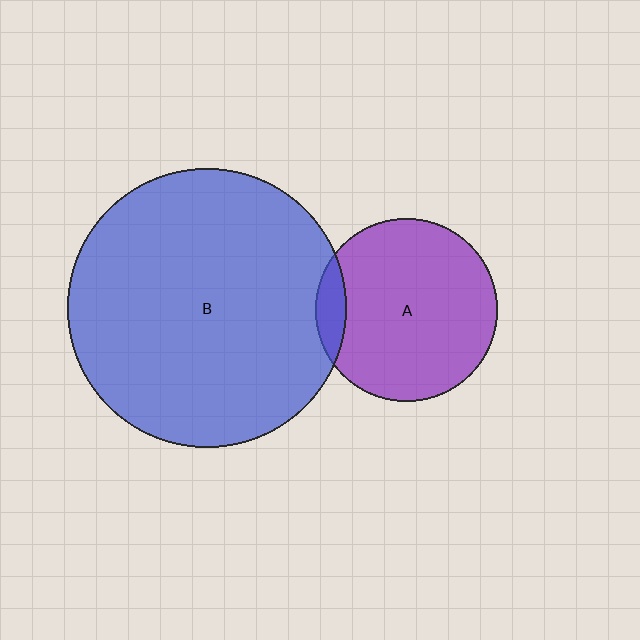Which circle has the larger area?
Circle B (blue).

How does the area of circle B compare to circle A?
Approximately 2.3 times.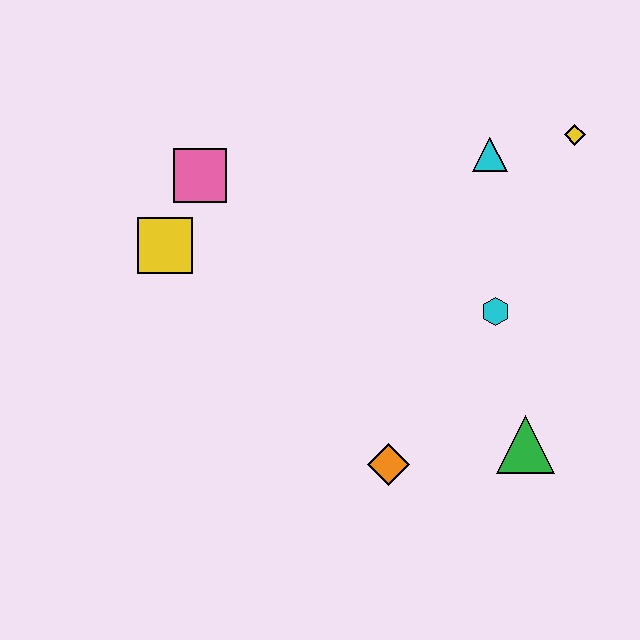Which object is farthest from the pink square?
The green triangle is farthest from the pink square.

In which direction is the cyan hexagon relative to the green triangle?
The cyan hexagon is above the green triangle.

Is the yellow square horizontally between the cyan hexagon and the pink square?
No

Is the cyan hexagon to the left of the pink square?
No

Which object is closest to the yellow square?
The pink square is closest to the yellow square.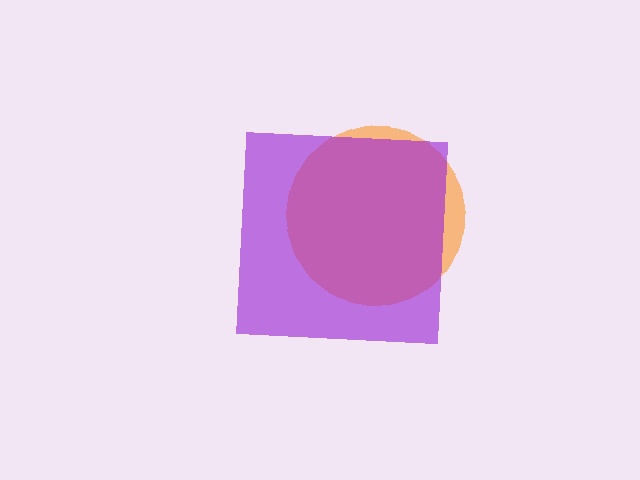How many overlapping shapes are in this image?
There are 2 overlapping shapes in the image.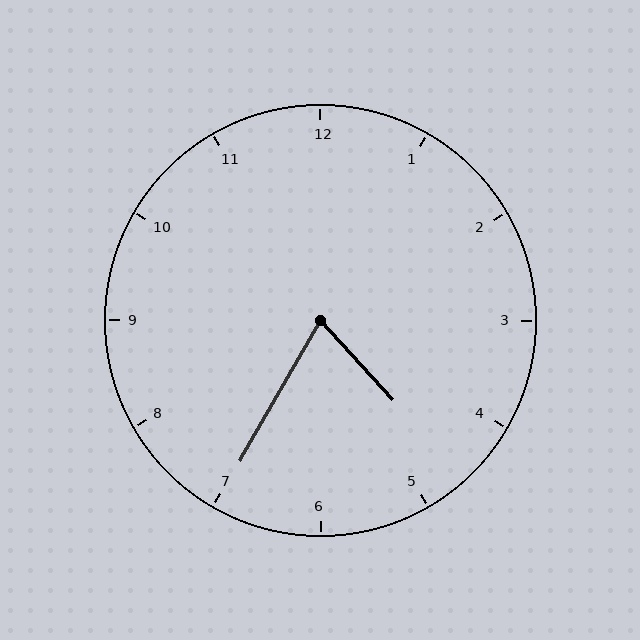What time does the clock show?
4:35.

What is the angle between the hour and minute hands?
Approximately 72 degrees.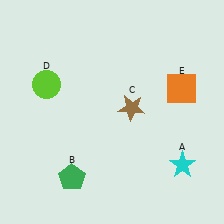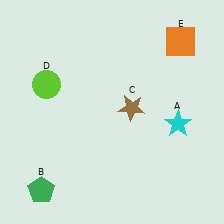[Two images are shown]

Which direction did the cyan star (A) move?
The cyan star (A) moved up.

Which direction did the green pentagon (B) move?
The green pentagon (B) moved left.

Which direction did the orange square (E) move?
The orange square (E) moved up.